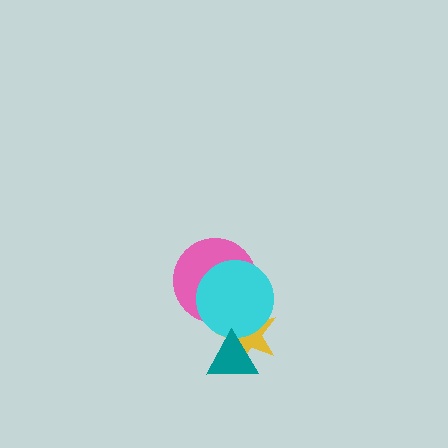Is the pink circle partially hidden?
Yes, it is partially covered by another shape.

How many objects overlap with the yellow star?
3 objects overlap with the yellow star.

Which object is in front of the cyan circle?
The teal triangle is in front of the cyan circle.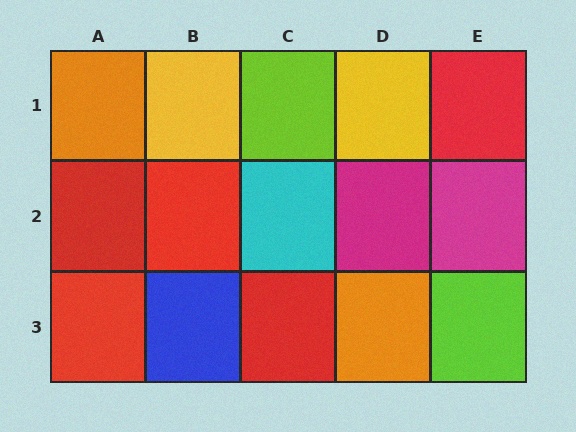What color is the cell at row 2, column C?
Cyan.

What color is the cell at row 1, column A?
Orange.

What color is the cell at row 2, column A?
Red.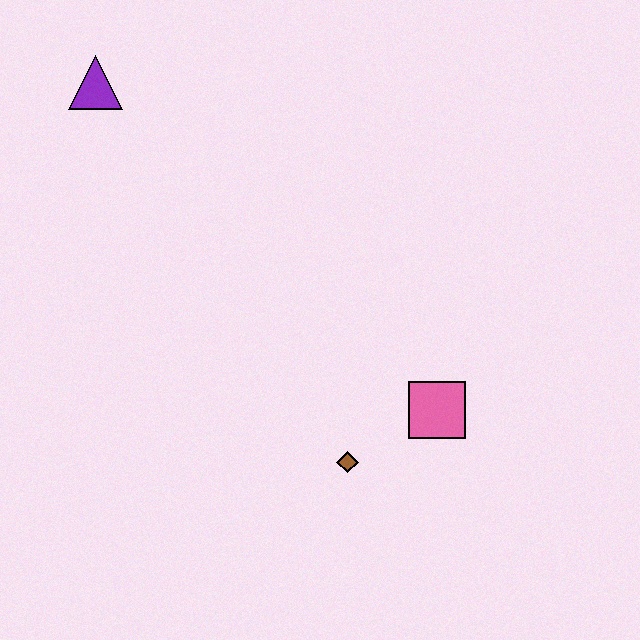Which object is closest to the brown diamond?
The pink square is closest to the brown diamond.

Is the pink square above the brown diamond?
Yes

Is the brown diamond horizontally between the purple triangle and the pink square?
Yes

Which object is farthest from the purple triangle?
The pink square is farthest from the purple triangle.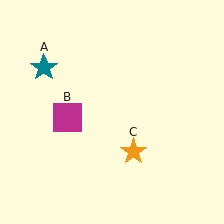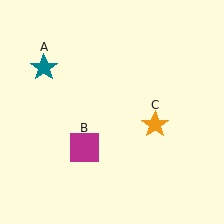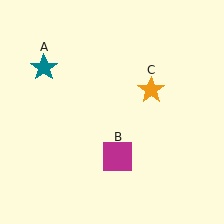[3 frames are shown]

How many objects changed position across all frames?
2 objects changed position: magenta square (object B), orange star (object C).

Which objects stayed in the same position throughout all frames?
Teal star (object A) remained stationary.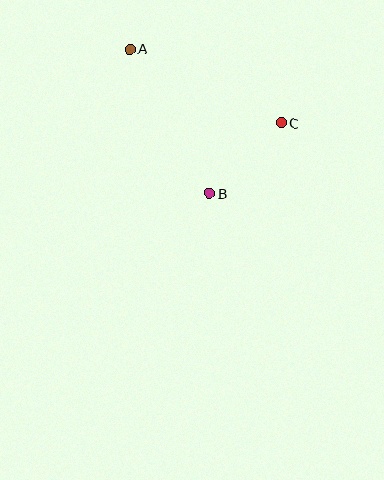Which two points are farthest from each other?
Points A and C are farthest from each other.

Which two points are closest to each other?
Points B and C are closest to each other.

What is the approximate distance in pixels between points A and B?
The distance between A and B is approximately 164 pixels.